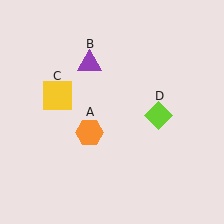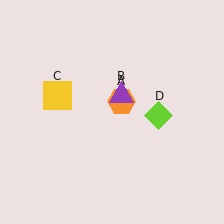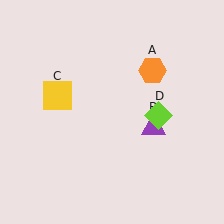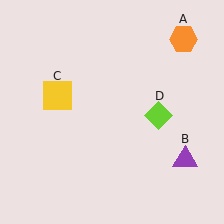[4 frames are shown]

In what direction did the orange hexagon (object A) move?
The orange hexagon (object A) moved up and to the right.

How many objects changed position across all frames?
2 objects changed position: orange hexagon (object A), purple triangle (object B).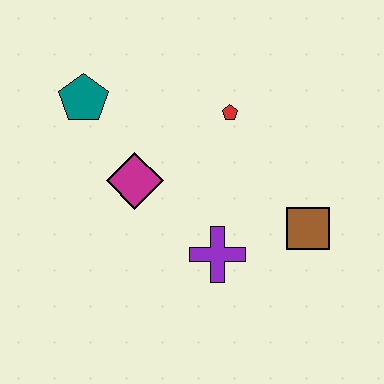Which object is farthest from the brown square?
The teal pentagon is farthest from the brown square.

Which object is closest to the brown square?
The purple cross is closest to the brown square.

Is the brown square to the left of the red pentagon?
No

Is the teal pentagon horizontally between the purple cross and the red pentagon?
No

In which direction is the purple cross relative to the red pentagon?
The purple cross is below the red pentagon.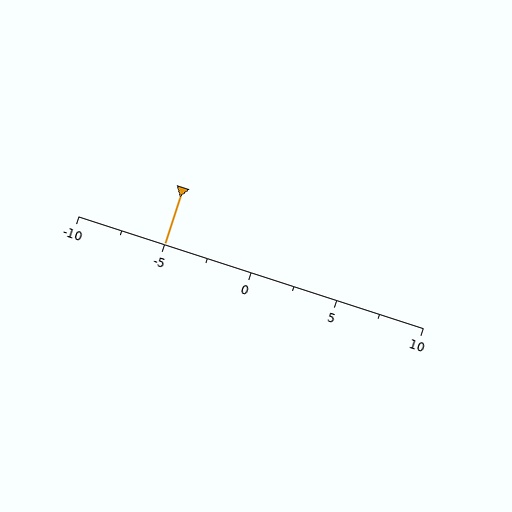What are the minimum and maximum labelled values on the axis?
The axis runs from -10 to 10.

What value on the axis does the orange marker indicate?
The marker indicates approximately -5.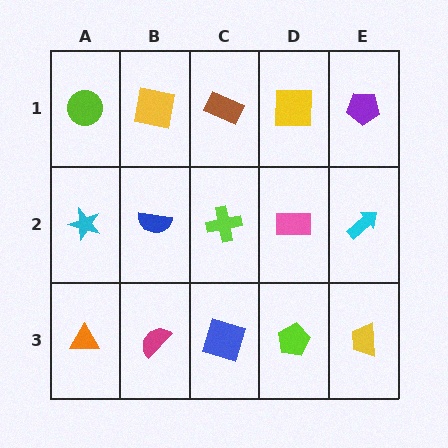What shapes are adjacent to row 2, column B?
A yellow square (row 1, column B), a magenta semicircle (row 3, column B), a cyan star (row 2, column A), a lime cross (row 2, column C).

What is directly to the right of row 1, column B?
A brown rectangle.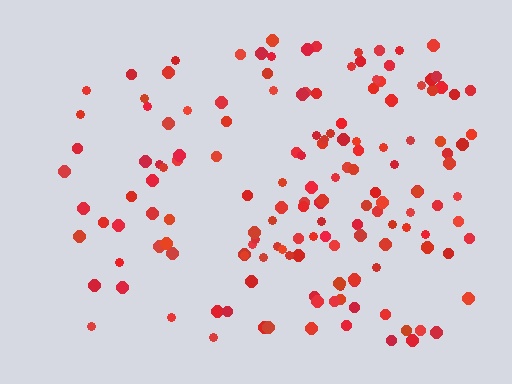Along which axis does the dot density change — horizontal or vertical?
Horizontal.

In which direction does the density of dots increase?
From left to right, with the right side densest.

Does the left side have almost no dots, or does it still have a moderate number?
Still a moderate number, just noticeably fewer than the right.